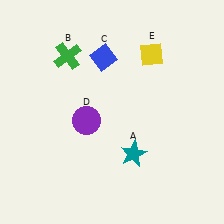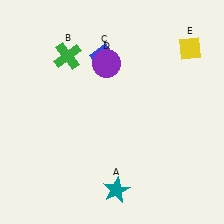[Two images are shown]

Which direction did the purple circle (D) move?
The purple circle (D) moved up.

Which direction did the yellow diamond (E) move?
The yellow diamond (E) moved right.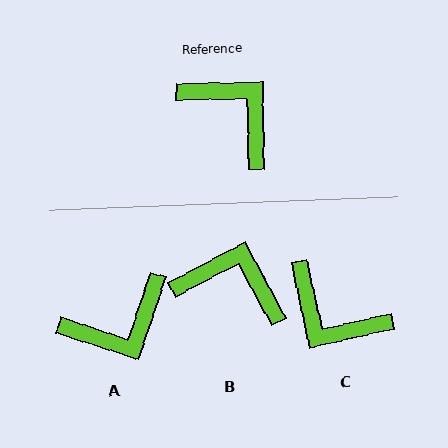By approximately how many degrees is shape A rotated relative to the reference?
Approximately 109 degrees clockwise.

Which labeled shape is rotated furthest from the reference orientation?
C, about 168 degrees away.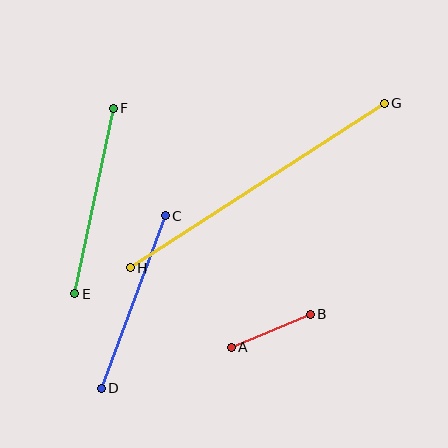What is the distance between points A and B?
The distance is approximately 86 pixels.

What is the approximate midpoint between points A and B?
The midpoint is at approximately (271, 331) pixels.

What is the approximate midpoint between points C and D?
The midpoint is at approximately (133, 302) pixels.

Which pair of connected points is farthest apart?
Points G and H are farthest apart.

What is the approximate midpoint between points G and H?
The midpoint is at approximately (257, 186) pixels.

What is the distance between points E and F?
The distance is approximately 189 pixels.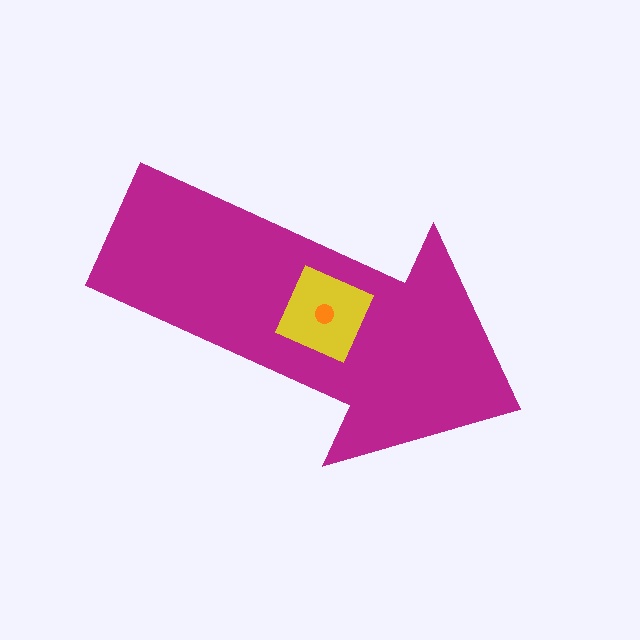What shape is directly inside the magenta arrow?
The yellow square.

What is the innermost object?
The orange circle.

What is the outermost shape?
The magenta arrow.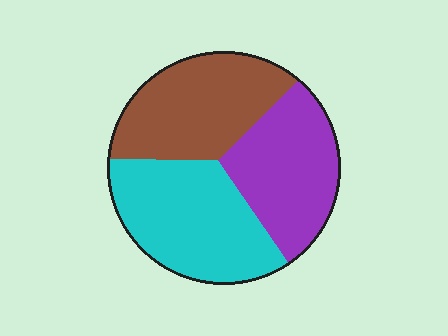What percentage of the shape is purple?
Purple covers roughly 30% of the shape.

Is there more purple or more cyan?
Cyan.